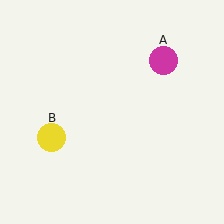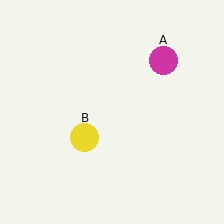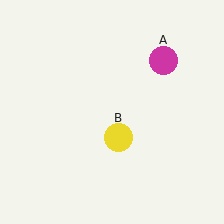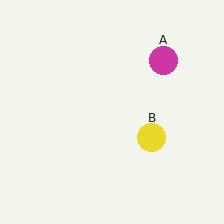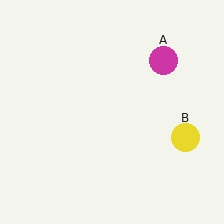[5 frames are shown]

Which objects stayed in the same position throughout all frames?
Magenta circle (object A) remained stationary.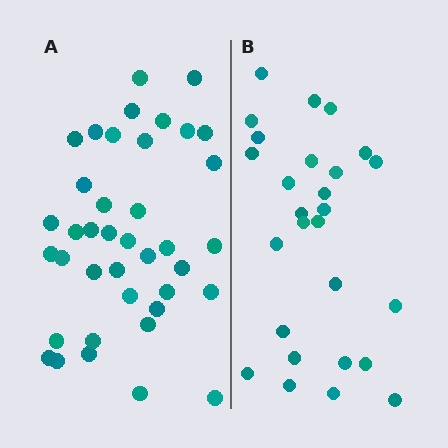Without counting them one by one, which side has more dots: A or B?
Region A (the left region) has more dots.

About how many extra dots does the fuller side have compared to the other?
Region A has roughly 12 or so more dots than region B.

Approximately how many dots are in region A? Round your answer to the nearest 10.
About 40 dots. (The exact count is 39, which rounds to 40.)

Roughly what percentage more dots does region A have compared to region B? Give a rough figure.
About 45% more.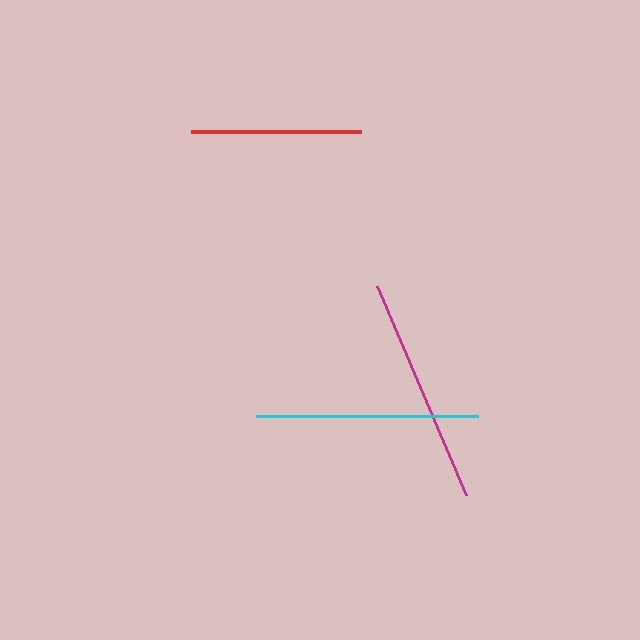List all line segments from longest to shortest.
From longest to shortest: magenta, cyan, red.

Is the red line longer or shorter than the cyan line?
The cyan line is longer than the red line.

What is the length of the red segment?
The red segment is approximately 170 pixels long.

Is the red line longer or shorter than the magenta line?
The magenta line is longer than the red line.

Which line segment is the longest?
The magenta line is the longest at approximately 227 pixels.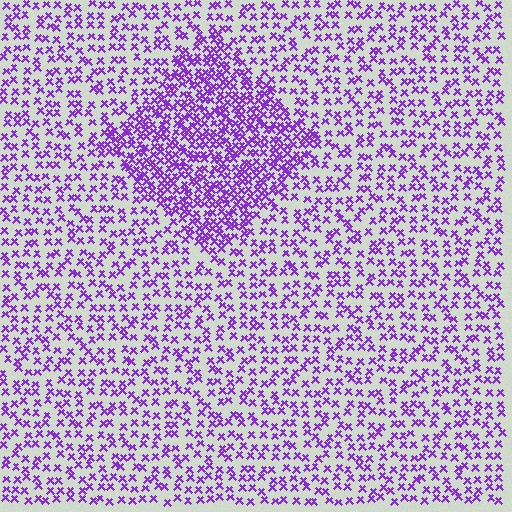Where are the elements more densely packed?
The elements are more densely packed inside the diamond boundary.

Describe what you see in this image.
The image contains small purple elements arranged at two different densities. A diamond-shaped region is visible where the elements are more densely packed than the surrounding area.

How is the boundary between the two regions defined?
The boundary is defined by a change in element density (approximately 2.1x ratio). All elements are the same color, size, and shape.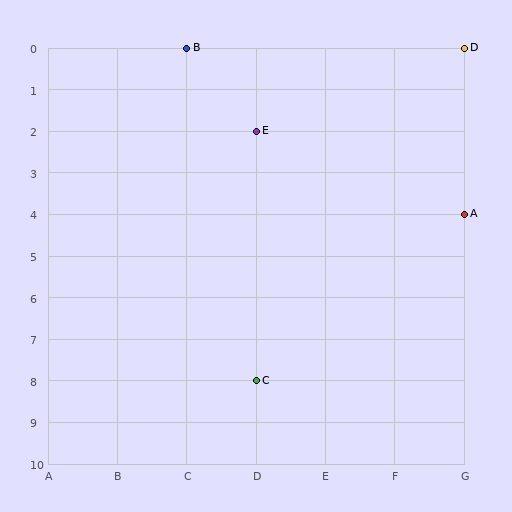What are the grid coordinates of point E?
Point E is at grid coordinates (D, 2).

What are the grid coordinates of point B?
Point B is at grid coordinates (C, 0).